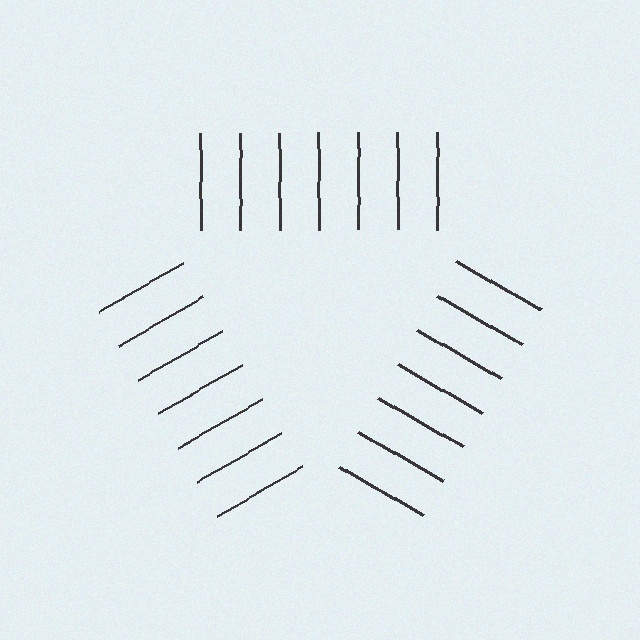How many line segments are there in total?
21 — 7 along each of the 3 edges.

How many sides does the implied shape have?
3 sides — the line-ends trace a triangle.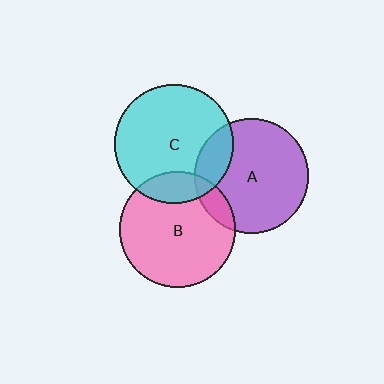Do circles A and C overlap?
Yes.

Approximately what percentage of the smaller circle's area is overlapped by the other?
Approximately 15%.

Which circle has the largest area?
Circle C (cyan).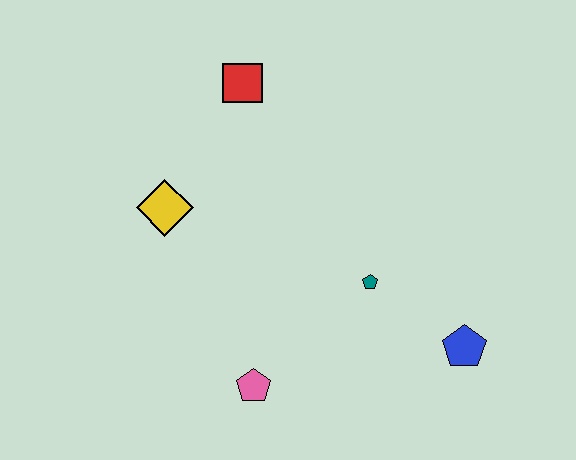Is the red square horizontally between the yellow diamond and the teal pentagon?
Yes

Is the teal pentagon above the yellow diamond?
No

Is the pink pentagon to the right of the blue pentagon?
No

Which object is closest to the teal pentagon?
The blue pentagon is closest to the teal pentagon.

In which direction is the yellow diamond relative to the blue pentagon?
The yellow diamond is to the left of the blue pentagon.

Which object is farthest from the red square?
The blue pentagon is farthest from the red square.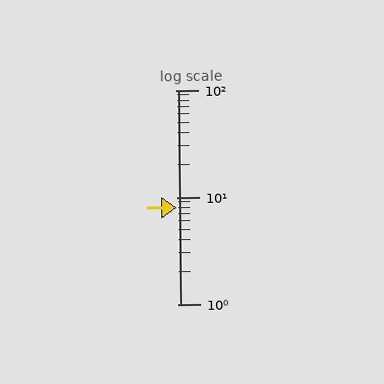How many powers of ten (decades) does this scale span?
The scale spans 2 decades, from 1 to 100.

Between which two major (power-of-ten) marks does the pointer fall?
The pointer is between 1 and 10.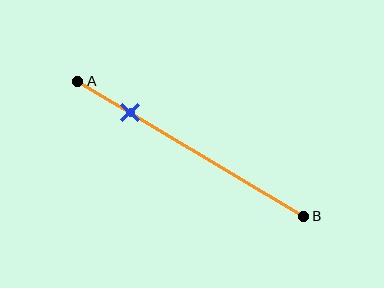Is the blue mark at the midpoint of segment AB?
No, the mark is at about 25% from A, not at the 50% midpoint.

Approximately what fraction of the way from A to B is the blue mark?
The blue mark is approximately 25% of the way from A to B.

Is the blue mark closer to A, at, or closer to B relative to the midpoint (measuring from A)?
The blue mark is closer to point A than the midpoint of segment AB.